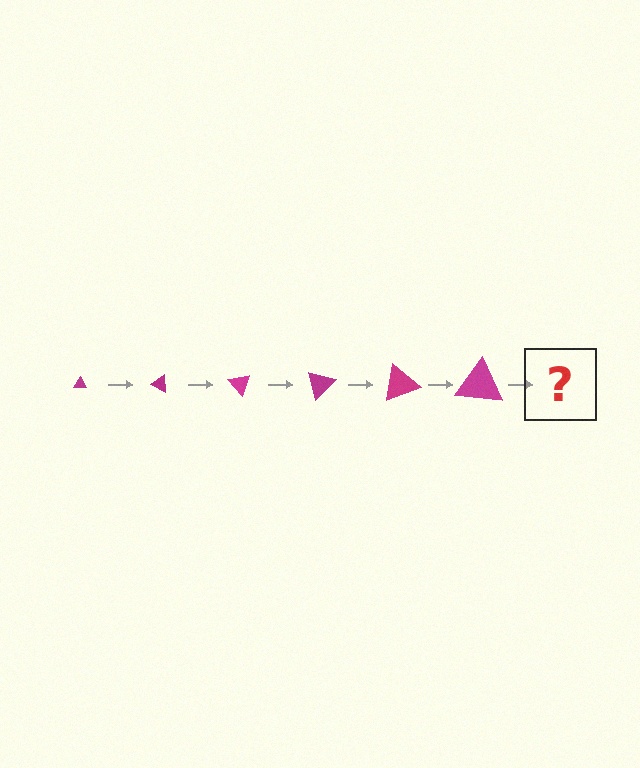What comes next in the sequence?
The next element should be a triangle, larger than the previous one and rotated 150 degrees from the start.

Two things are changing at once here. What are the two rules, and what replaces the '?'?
The two rules are that the triangle grows larger each step and it rotates 25 degrees each step. The '?' should be a triangle, larger than the previous one and rotated 150 degrees from the start.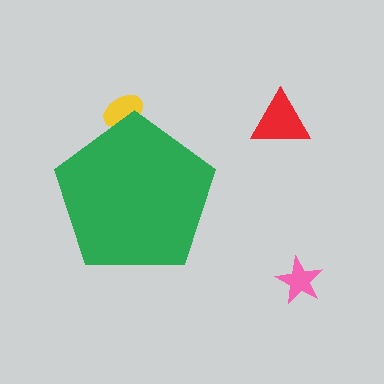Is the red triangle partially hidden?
No, the red triangle is fully visible.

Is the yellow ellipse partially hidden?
Yes, the yellow ellipse is partially hidden behind the green pentagon.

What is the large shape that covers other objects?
A green pentagon.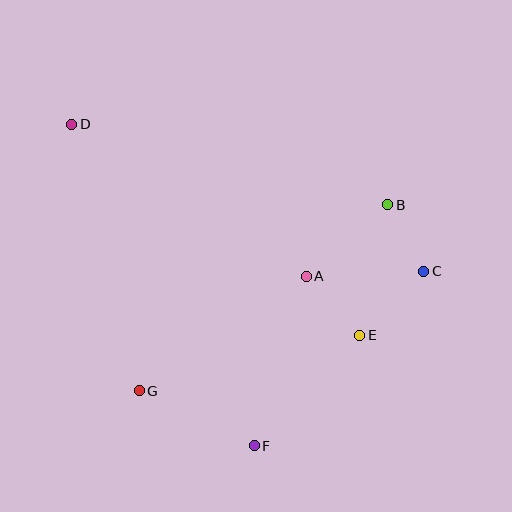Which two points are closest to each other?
Points B and C are closest to each other.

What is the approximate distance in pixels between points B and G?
The distance between B and G is approximately 311 pixels.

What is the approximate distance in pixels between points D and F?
The distance between D and F is approximately 370 pixels.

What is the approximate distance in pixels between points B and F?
The distance between B and F is approximately 276 pixels.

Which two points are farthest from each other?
Points C and D are farthest from each other.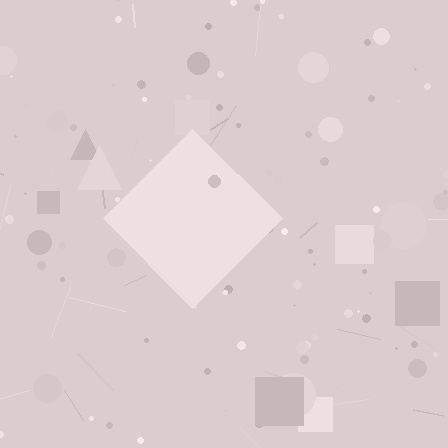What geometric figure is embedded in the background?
A diamond is embedded in the background.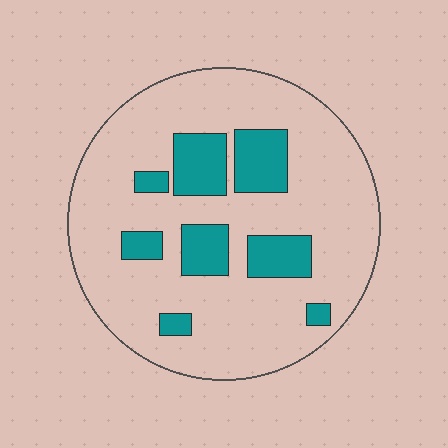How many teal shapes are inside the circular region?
8.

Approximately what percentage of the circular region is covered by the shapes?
Approximately 20%.